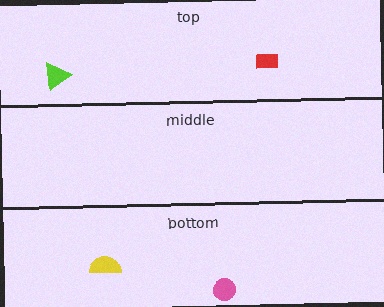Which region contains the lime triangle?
The top region.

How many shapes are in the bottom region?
2.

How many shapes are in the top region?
2.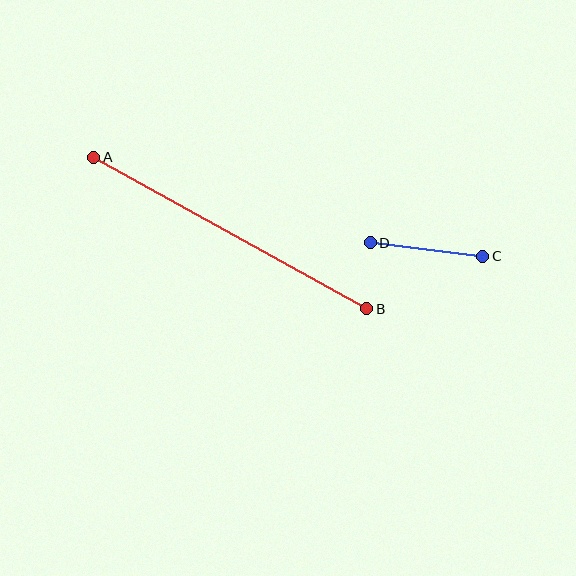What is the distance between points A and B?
The distance is approximately 312 pixels.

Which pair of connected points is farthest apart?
Points A and B are farthest apart.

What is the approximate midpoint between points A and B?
The midpoint is at approximately (230, 233) pixels.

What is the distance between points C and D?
The distance is approximately 113 pixels.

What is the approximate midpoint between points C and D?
The midpoint is at approximately (426, 250) pixels.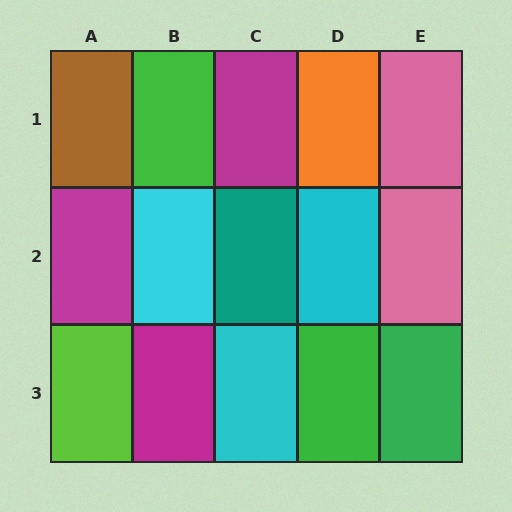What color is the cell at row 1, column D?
Orange.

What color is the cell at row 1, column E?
Pink.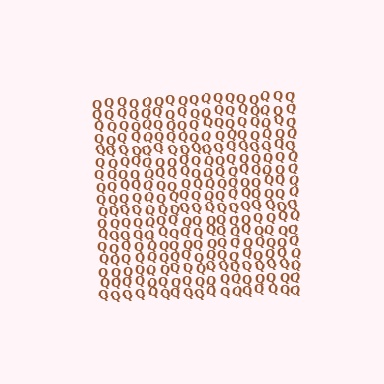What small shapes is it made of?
It is made of small letter Q's.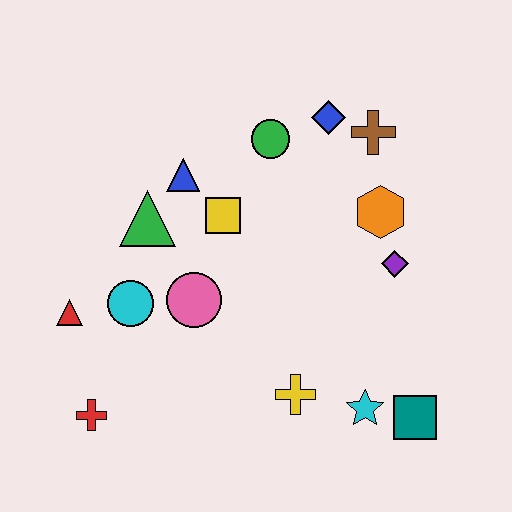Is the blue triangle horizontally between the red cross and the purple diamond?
Yes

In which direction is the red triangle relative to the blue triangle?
The red triangle is below the blue triangle.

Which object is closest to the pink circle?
The cyan circle is closest to the pink circle.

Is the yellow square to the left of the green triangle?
No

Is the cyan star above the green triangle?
No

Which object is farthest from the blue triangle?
The teal square is farthest from the blue triangle.